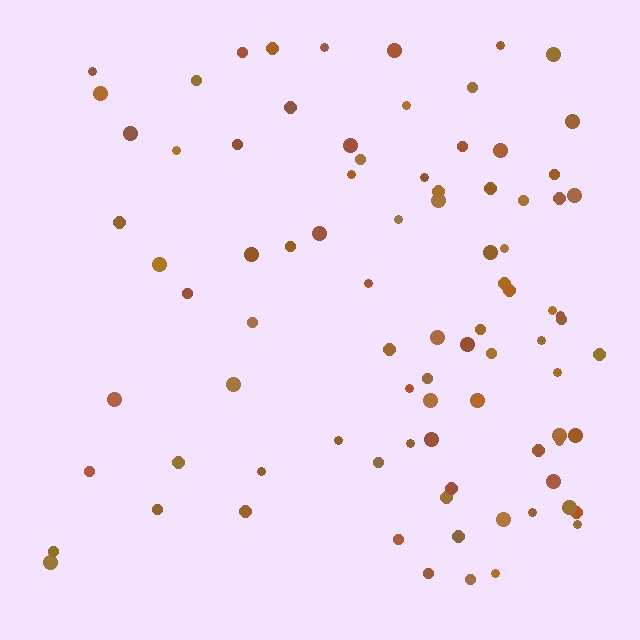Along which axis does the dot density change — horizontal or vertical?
Horizontal.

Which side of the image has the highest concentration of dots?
The right.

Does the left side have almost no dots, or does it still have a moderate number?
Still a moderate number, just noticeably fewer than the right.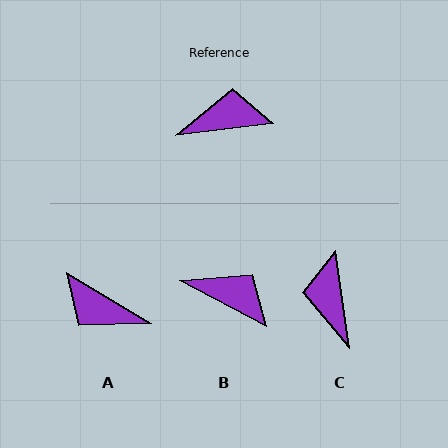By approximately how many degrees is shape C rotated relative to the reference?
Approximately 91 degrees counter-clockwise.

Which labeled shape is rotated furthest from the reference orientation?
A, about 142 degrees away.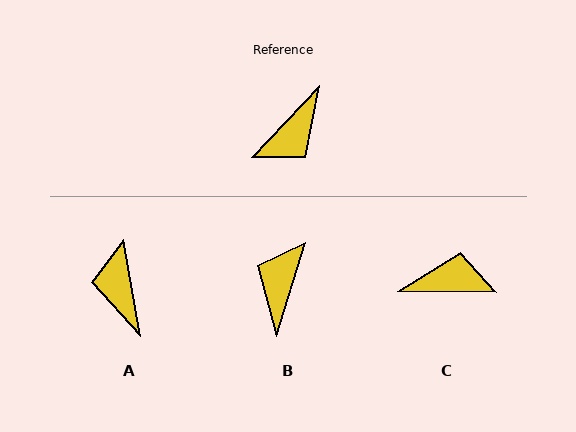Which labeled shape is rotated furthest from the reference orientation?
B, about 154 degrees away.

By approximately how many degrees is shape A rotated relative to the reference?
Approximately 127 degrees clockwise.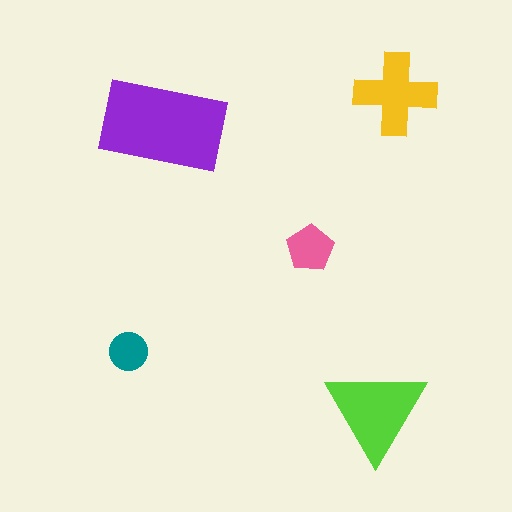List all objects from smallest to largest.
The teal circle, the pink pentagon, the yellow cross, the lime triangle, the purple rectangle.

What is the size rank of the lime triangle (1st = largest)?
2nd.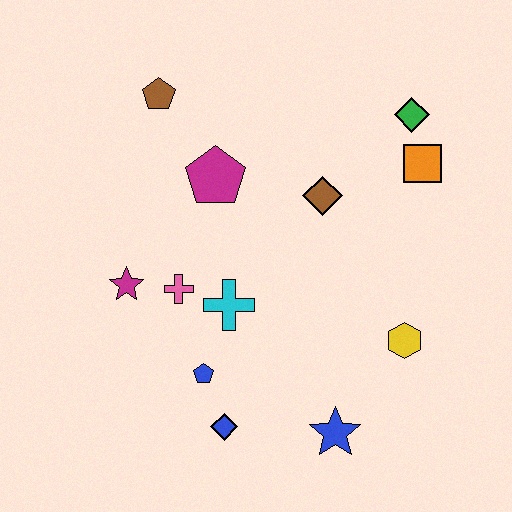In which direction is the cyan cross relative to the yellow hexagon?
The cyan cross is to the left of the yellow hexagon.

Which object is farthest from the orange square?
The blue diamond is farthest from the orange square.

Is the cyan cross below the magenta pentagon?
Yes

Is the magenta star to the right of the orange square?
No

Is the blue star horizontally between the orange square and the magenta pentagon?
Yes